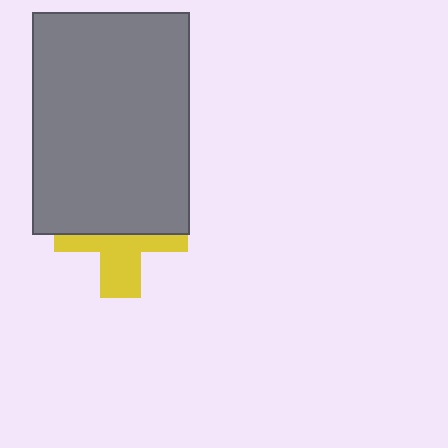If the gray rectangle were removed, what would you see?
You would see the complete yellow cross.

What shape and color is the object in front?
The object in front is a gray rectangle.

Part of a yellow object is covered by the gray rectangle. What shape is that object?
It is a cross.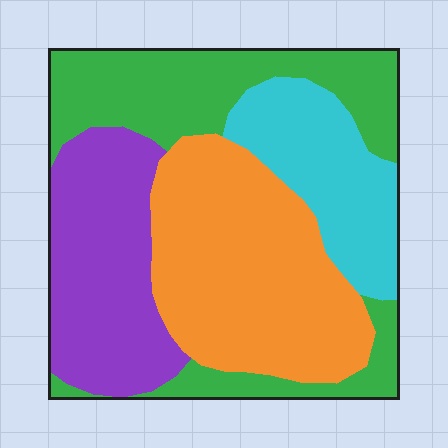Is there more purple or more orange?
Orange.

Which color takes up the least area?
Cyan, at roughly 15%.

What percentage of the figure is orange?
Orange covers around 30% of the figure.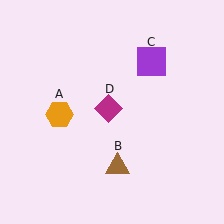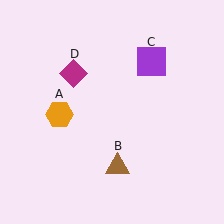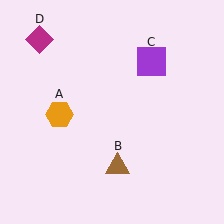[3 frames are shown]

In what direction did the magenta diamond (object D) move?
The magenta diamond (object D) moved up and to the left.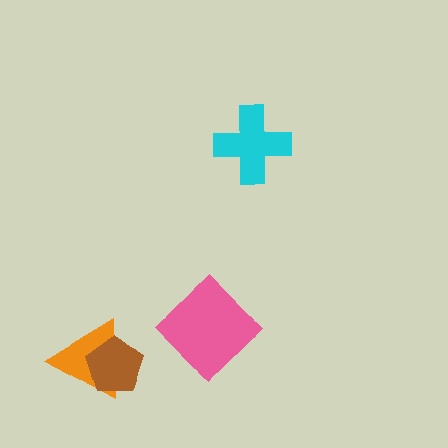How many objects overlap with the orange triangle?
1 object overlaps with the orange triangle.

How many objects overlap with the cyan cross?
0 objects overlap with the cyan cross.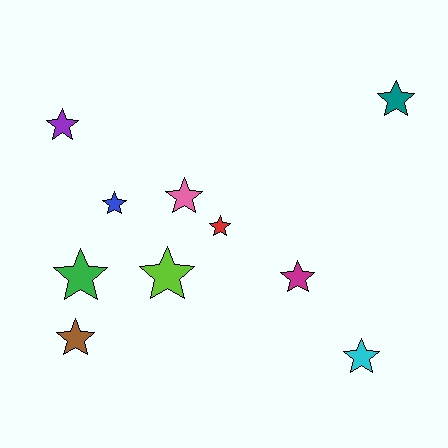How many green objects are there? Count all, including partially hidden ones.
There is 1 green object.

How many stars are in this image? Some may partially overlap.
There are 10 stars.